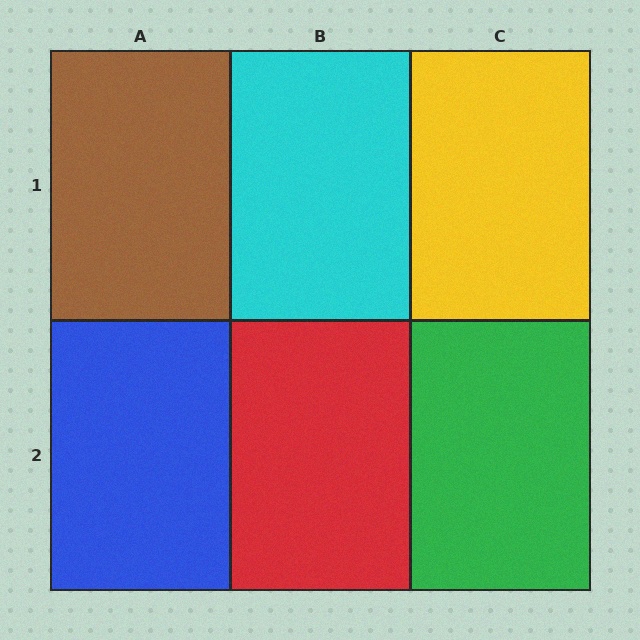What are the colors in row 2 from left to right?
Blue, red, green.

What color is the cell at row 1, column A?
Brown.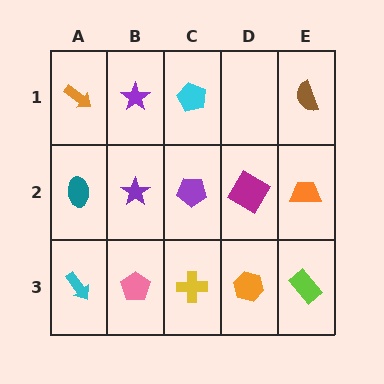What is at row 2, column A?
A teal ellipse.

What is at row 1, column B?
A purple star.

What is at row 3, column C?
A yellow cross.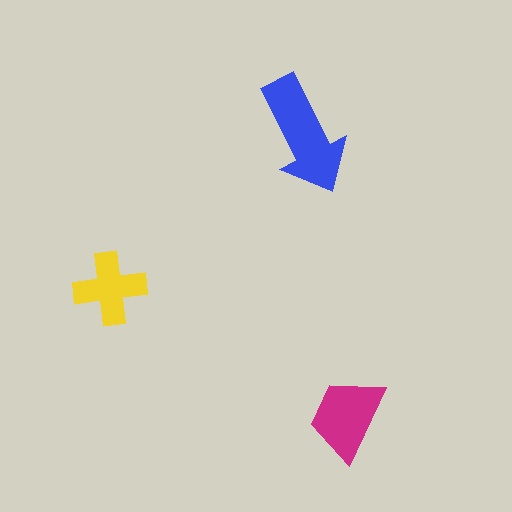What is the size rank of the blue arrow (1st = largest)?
1st.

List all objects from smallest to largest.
The yellow cross, the magenta trapezoid, the blue arrow.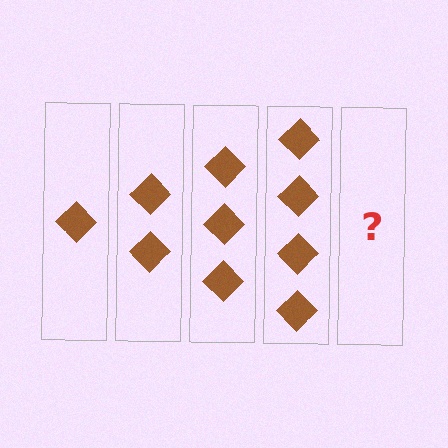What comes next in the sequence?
The next element should be 5 diamonds.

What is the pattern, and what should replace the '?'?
The pattern is that each step adds one more diamond. The '?' should be 5 diamonds.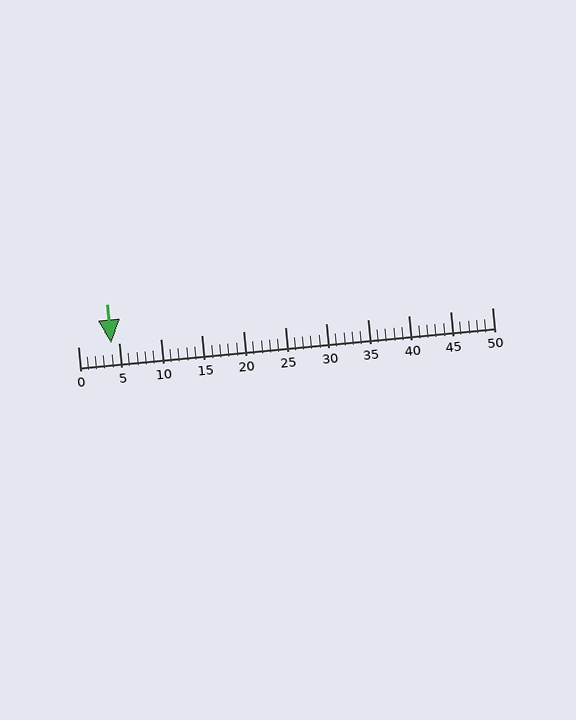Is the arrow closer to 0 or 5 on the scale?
The arrow is closer to 5.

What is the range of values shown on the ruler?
The ruler shows values from 0 to 50.